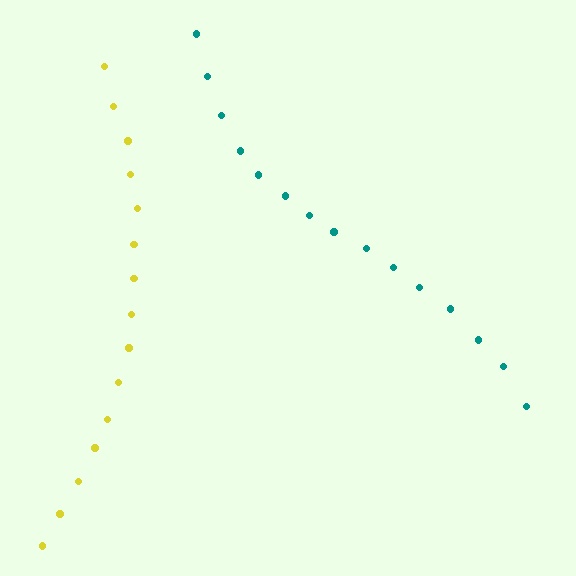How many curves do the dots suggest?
There are 2 distinct paths.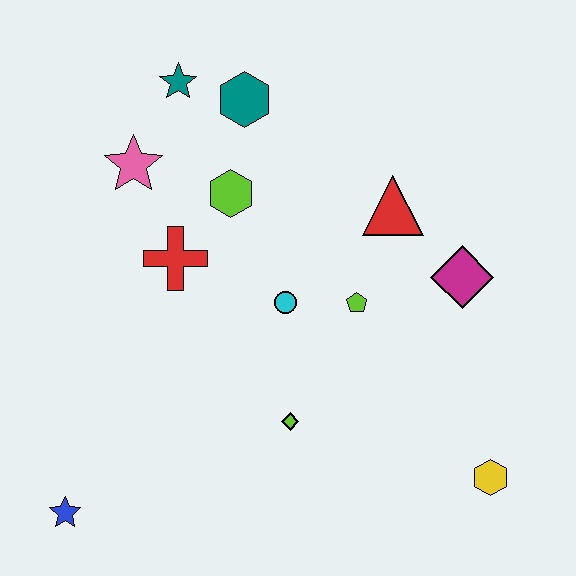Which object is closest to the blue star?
The lime diamond is closest to the blue star.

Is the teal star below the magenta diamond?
No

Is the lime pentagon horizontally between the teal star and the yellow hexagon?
Yes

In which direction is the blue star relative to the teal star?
The blue star is below the teal star.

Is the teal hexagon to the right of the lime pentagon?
No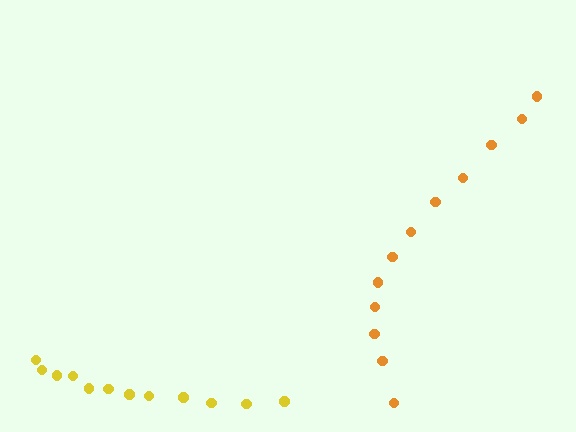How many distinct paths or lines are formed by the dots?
There are 2 distinct paths.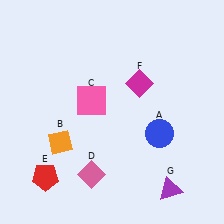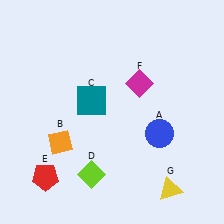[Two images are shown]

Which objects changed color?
C changed from pink to teal. D changed from pink to lime. G changed from purple to yellow.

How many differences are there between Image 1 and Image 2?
There are 3 differences between the two images.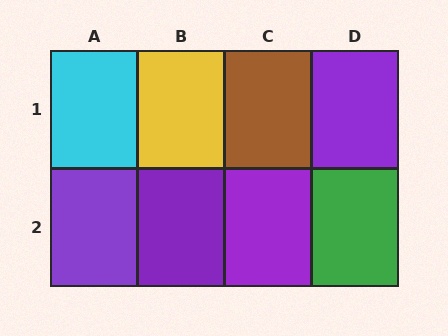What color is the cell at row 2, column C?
Purple.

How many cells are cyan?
1 cell is cyan.